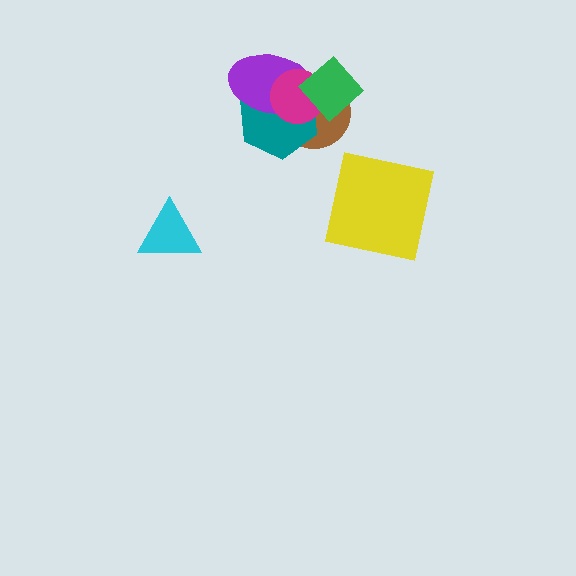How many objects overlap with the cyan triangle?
0 objects overlap with the cyan triangle.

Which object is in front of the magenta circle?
The green diamond is in front of the magenta circle.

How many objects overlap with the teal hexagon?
4 objects overlap with the teal hexagon.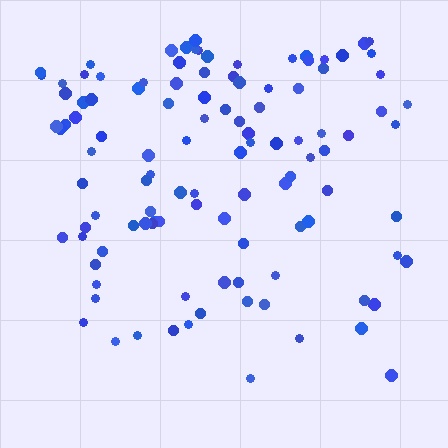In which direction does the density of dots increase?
From bottom to top, with the top side densest.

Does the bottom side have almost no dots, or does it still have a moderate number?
Still a moderate number, just noticeably fewer than the top.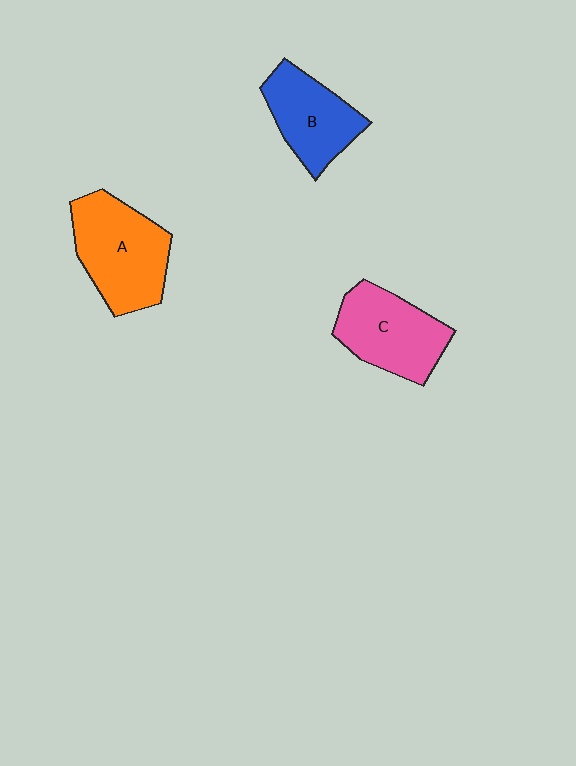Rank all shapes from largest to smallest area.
From largest to smallest: A (orange), C (pink), B (blue).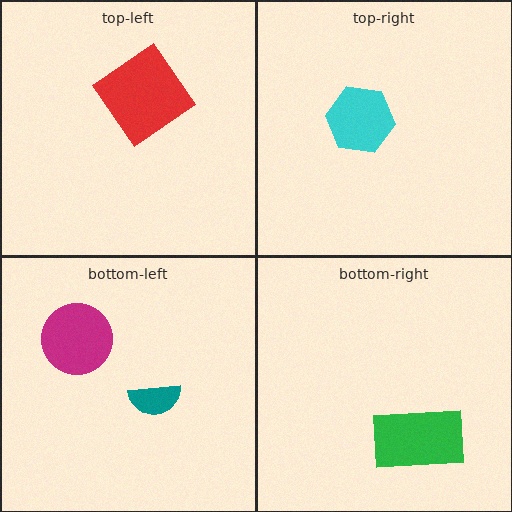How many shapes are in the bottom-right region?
1.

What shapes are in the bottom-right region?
The green rectangle.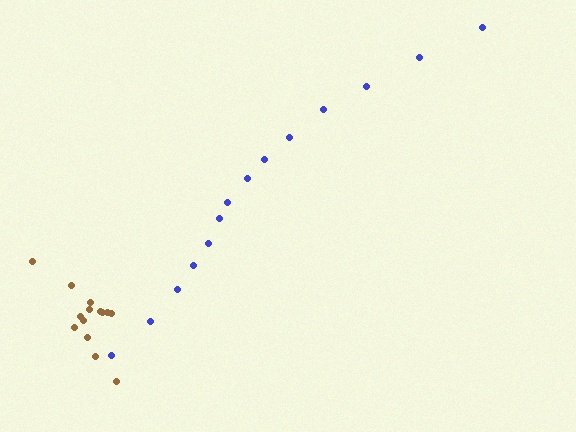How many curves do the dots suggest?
There are 2 distinct paths.